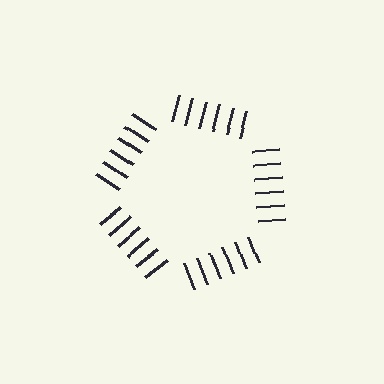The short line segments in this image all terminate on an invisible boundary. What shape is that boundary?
An illusory pentagon — the line segments terminate on its edges but no continuous stroke is drawn.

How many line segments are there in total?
30 — 6 along each of the 5 edges.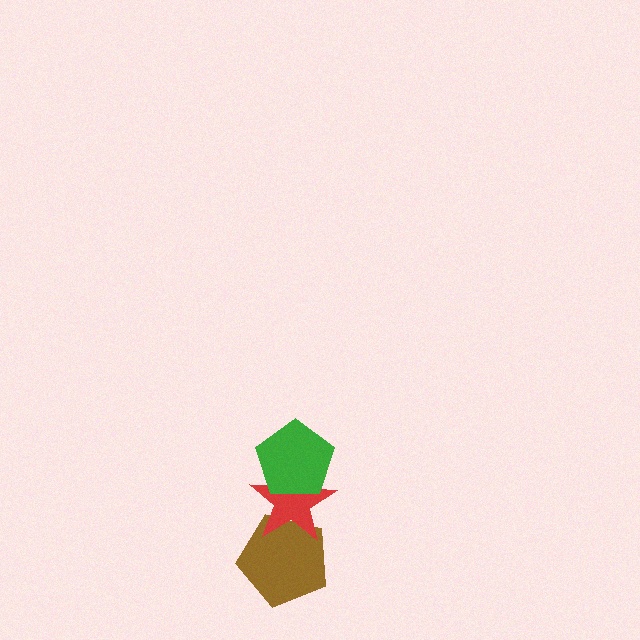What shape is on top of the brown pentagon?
The red star is on top of the brown pentagon.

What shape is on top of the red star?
The green pentagon is on top of the red star.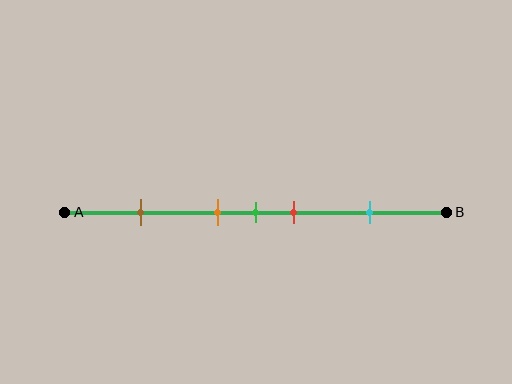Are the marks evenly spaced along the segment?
No, the marks are not evenly spaced.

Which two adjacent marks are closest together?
The orange and green marks are the closest adjacent pair.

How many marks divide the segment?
There are 5 marks dividing the segment.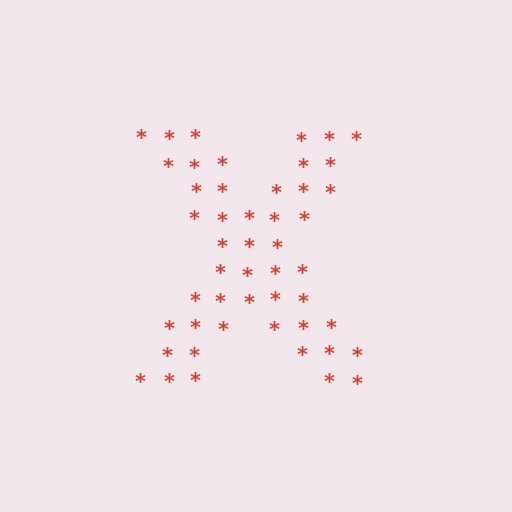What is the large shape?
The large shape is the letter X.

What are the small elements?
The small elements are asterisks.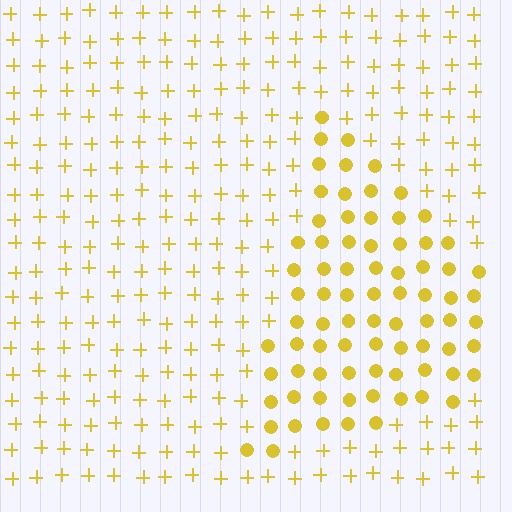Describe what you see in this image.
The image is filled with small yellow elements arranged in a uniform grid. A triangle-shaped region contains circles, while the surrounding area contains plus signs. The boundary is defined purely by the change in element shape.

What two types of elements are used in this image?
The image uses circles inside the triangle region and plus signs outside it.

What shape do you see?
I see a triangle.